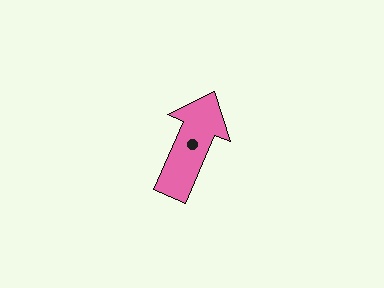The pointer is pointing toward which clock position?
Roughly 1 o'clock.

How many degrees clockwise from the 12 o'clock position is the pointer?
Approximately 23 degrees.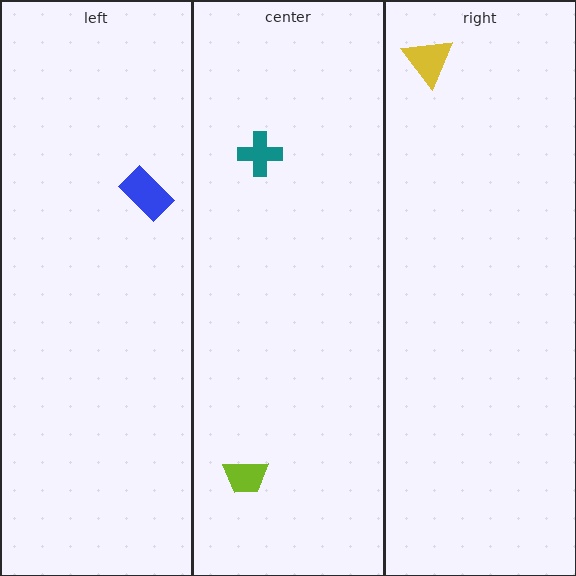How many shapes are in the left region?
1.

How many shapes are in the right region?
1.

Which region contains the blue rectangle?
The left region.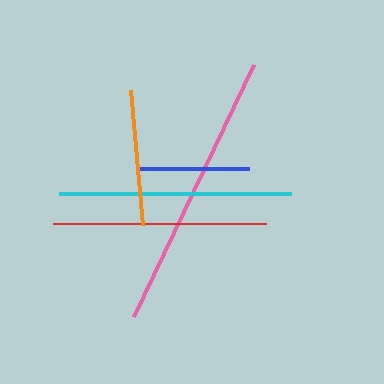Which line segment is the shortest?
The blue line is the shortest at approximately 109 pixels.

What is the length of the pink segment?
The pink segment is approximately 279 pixels long.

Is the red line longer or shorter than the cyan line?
The cyan line is longer than the red line.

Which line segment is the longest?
The pink line is the longest at approximately 279 pixels.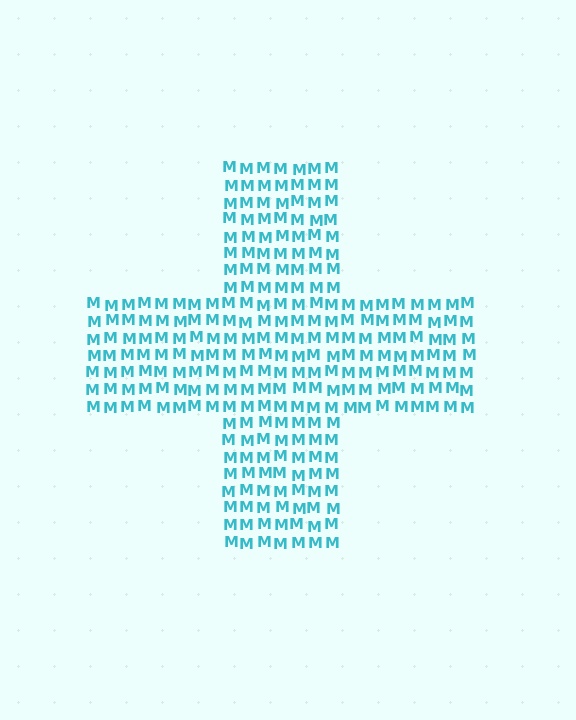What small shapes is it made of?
It is made of small letter M's.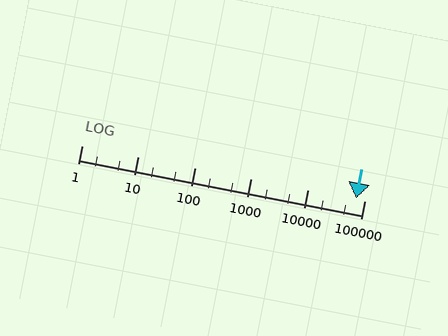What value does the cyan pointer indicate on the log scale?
The pointer indicates approximately 71000.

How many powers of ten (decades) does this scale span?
The scale spans 5 decades, from 1 to 100000.